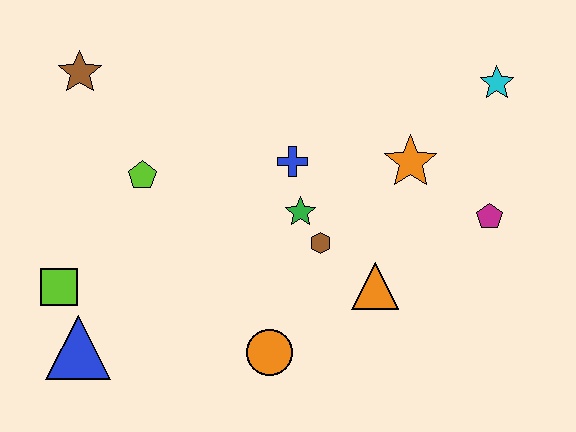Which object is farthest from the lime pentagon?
The cyan star is farthest from the lime pentagon.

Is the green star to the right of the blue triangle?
Yes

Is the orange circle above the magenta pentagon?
No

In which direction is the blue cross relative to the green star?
The blue cross is above the green star.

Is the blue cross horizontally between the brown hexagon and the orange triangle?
No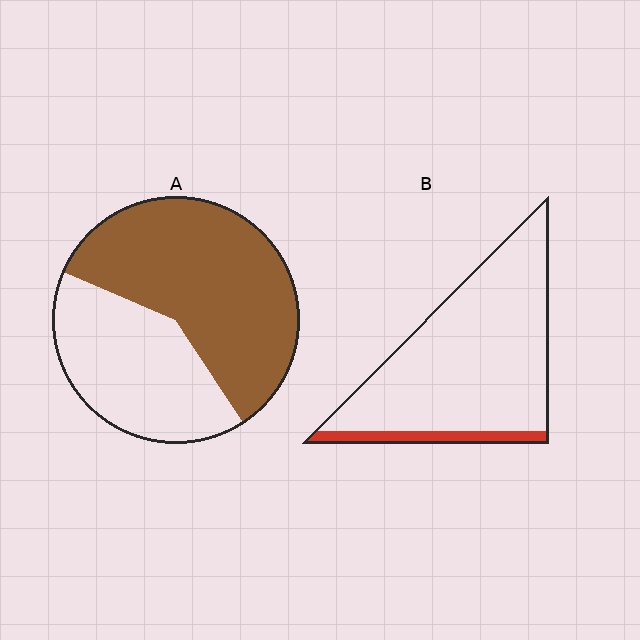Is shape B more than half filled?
No.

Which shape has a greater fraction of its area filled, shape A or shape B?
Shape A.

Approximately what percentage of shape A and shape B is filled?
A is approximately 60% and B is approximately 10%.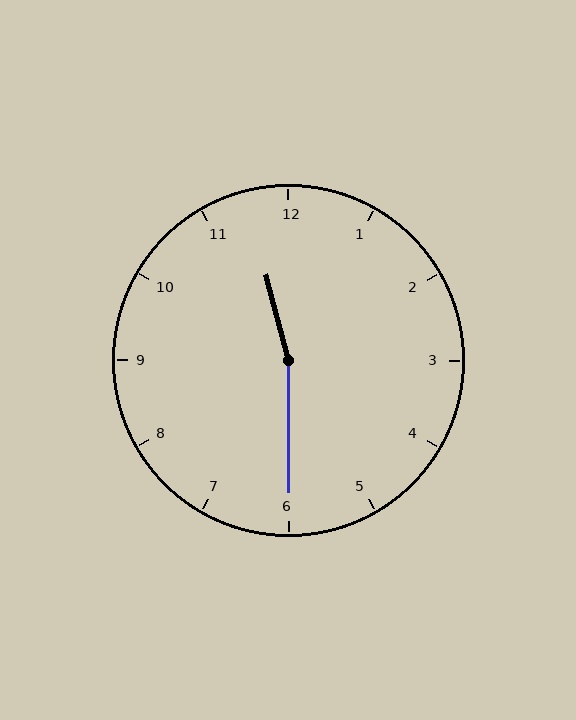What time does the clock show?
11:30.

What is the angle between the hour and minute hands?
Approximately 165 degrees.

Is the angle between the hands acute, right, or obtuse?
It is obtuse.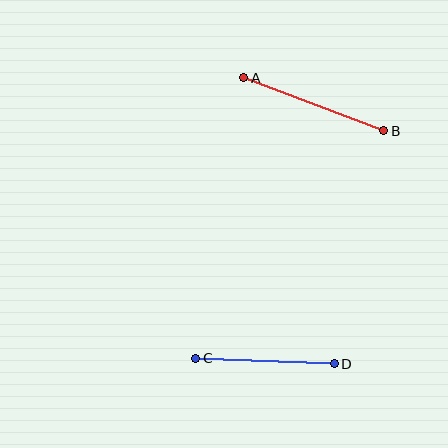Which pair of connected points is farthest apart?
Points A and B are farthest apart.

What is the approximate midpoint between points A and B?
The midpoint is at approximately (314, 104) pixels.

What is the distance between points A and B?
The distance is approximately 149 pixels.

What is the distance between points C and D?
The distance is approximately 138 pixels.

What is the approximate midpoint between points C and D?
The midpoint is at approximately (265, 361) pixels.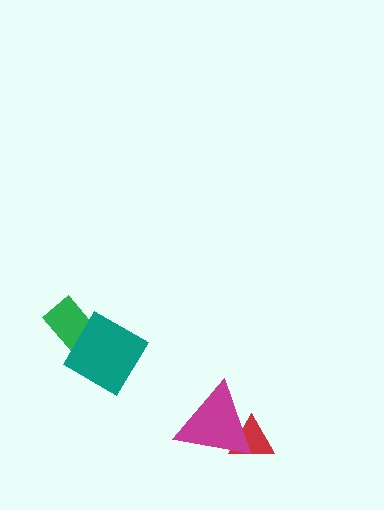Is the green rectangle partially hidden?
Yes, it is partially covered by another shape.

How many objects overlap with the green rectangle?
1 object overlaps with the green rectangle.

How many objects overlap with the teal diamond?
1 object overlaps with the teal diamond.